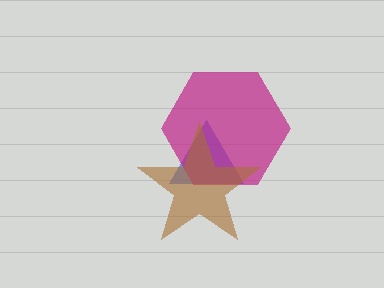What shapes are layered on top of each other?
The layered shapes are: a blue triangle, a magenta hexagon, a brown star.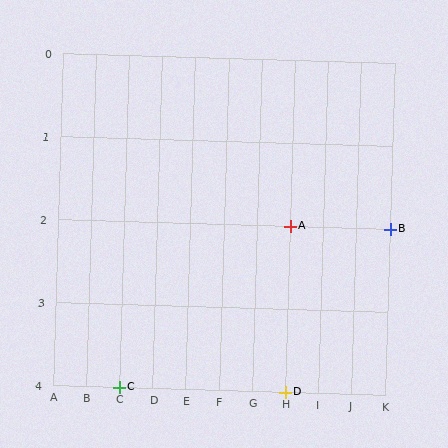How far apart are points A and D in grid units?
Points A and D are 2 rows apart.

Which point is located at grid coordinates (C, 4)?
Point C is at (C, 4).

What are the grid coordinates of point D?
Point D is at grid coordinates (H, 4).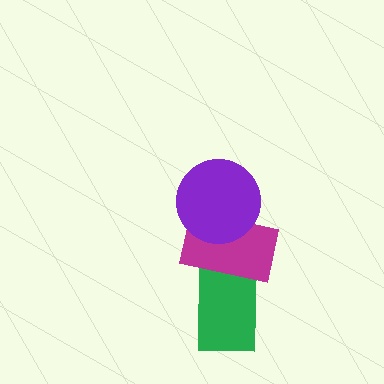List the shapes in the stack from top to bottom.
From top to bottom: the purple circle, the magenta rectangle, the green rectangle.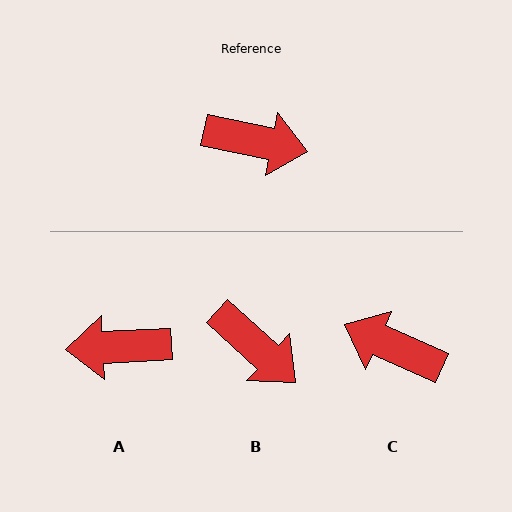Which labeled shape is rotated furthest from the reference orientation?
C, about 167 degrees away.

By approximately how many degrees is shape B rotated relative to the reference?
Approximately 31 degrees clockwise.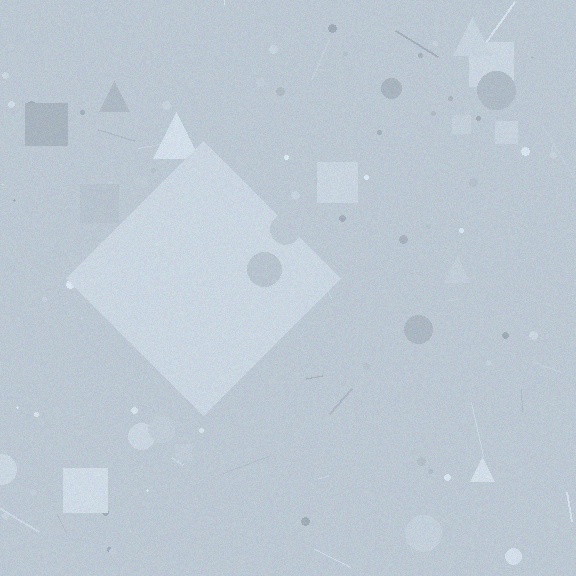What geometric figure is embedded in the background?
A diamond is embedded in the background.